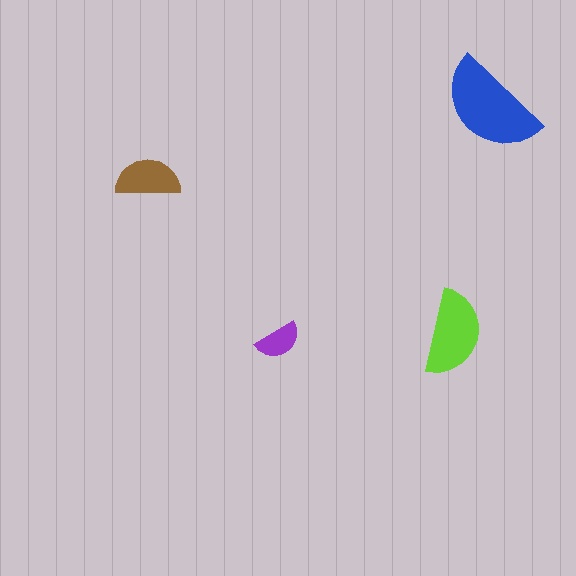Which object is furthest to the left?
The brown semicircle is leftmost.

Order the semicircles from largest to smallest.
the blue one, the lime one, the brown one, the purple one.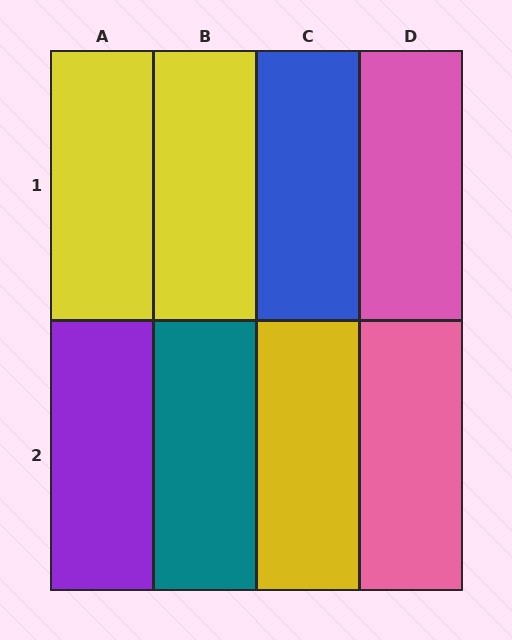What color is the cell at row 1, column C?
Blue.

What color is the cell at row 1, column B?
Yellow.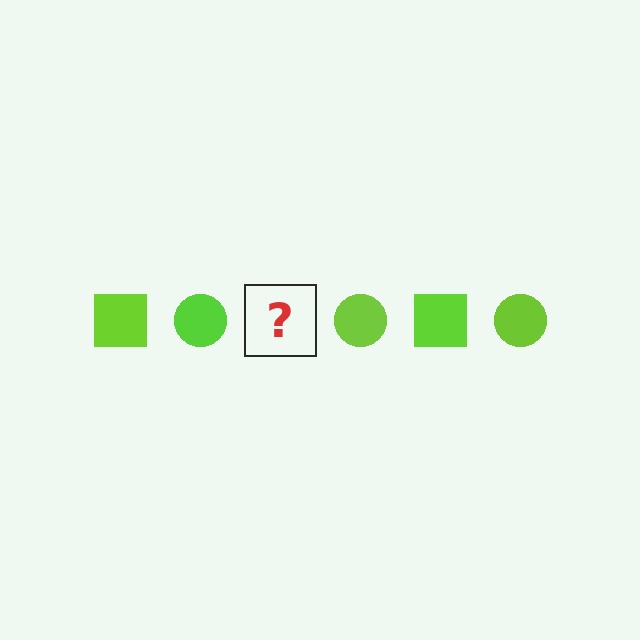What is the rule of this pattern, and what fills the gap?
The rule is that the pattern cycles through square, circle shapes in lime. The gap should be filled with a lime square.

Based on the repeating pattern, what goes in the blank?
The blank should be a lime square.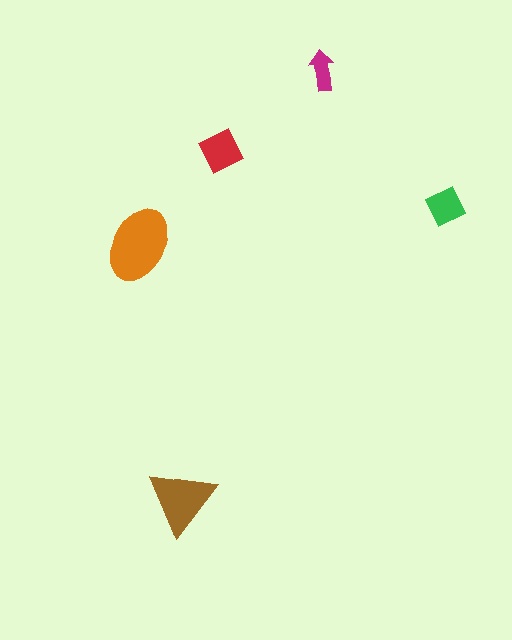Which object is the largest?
The orange ellipse.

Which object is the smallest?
The magenta arrow.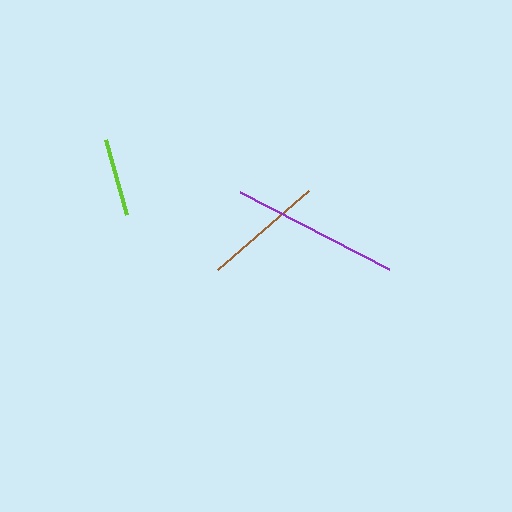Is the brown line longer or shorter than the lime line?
The brown line is longer than the lime line.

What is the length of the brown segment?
The brown segment is approximately 120 pixels long.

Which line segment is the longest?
The purple line is the longest at approximately 167 pixels.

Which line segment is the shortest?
The lime line is the shortest at approximately 78 pixels.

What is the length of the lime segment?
The lime segment is approximately 78 pixels long.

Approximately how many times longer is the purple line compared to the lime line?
The purple line is approximately 2.2 times the length of the lime line.